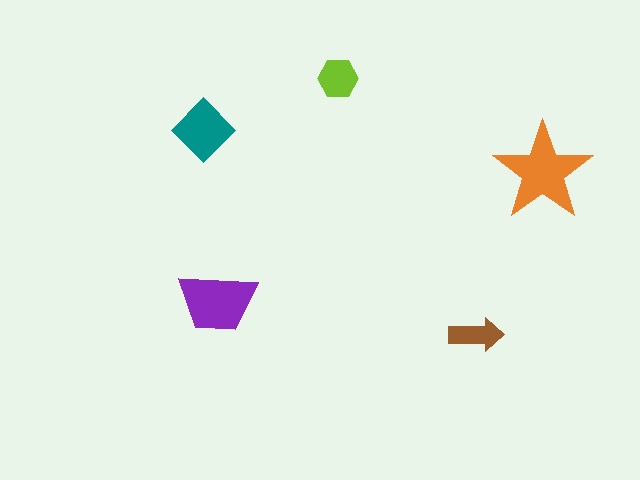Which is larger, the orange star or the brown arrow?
The orange star.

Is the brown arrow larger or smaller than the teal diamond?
Smaller.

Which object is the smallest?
The brown arrow.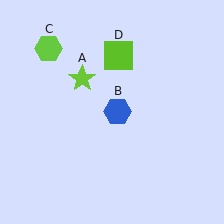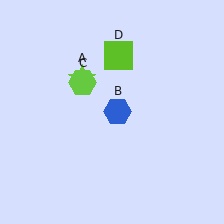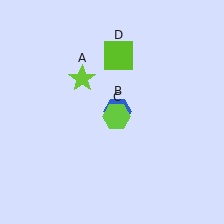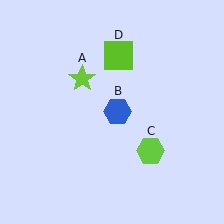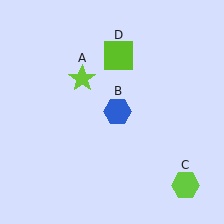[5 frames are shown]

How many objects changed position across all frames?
1 object changed position: lime hexagon (object C).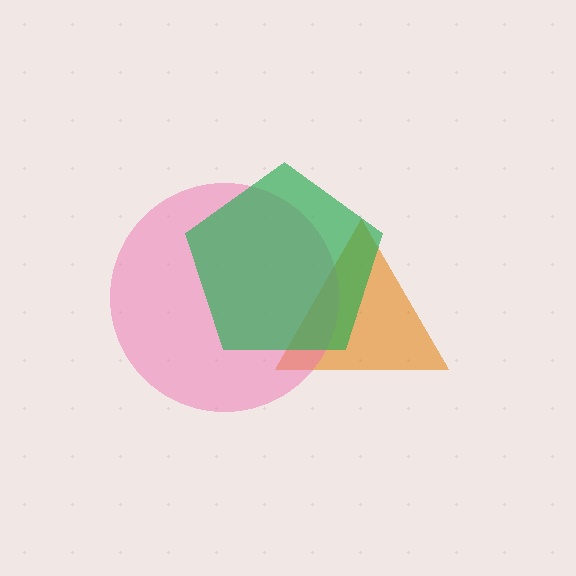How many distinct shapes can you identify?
There are 3 distinct shapes: an orange triangle, a pink circle, a green pentagon.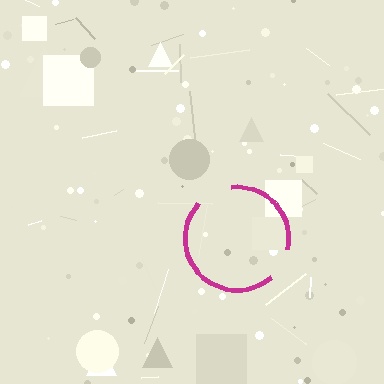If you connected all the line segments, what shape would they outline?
They would outline a circle.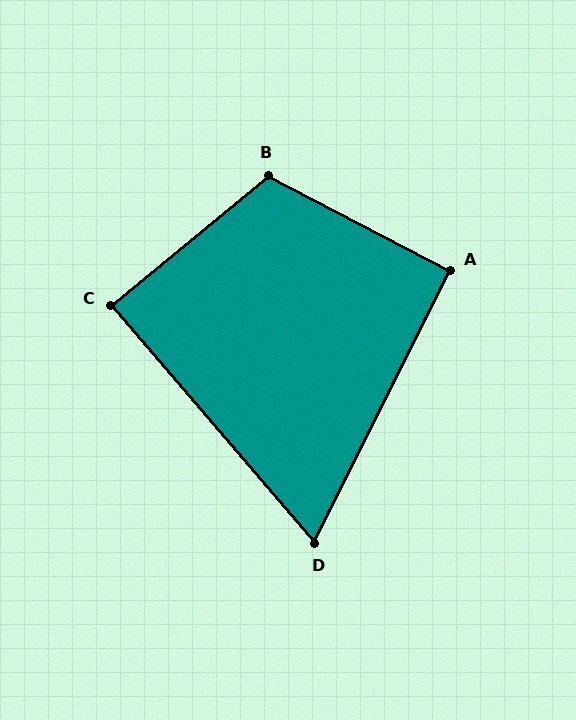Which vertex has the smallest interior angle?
D, at approximately 67 degrees.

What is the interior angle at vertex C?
Approximately 89 degrees (approximately right).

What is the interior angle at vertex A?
Approximately 91 degrees (approximately right).